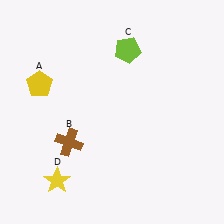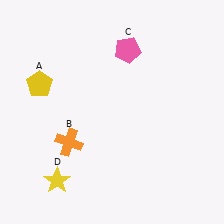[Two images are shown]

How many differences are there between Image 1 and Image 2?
There are 2 differences between the two images.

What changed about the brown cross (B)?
In Image 1, B is brown. In Image 2, it changed to orange.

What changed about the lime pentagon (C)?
In Image 1, C is lime. In Image 2, it changed to pink.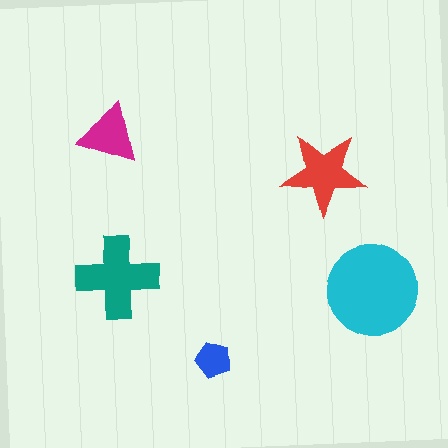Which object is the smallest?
The blue pentagon.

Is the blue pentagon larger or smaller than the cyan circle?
Smaller.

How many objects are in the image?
There are 5 objects in the image.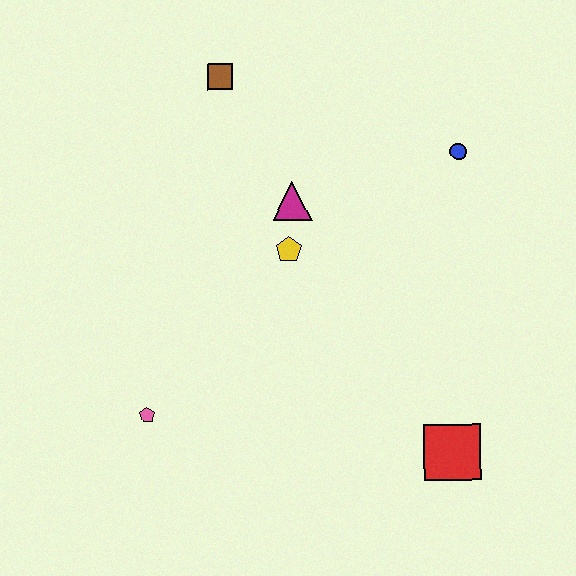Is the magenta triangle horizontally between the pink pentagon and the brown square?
No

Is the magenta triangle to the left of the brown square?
No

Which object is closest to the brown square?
The magenta triangle is closest to the brown square.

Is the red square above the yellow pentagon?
No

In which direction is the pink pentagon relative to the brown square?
The pink pentagon is below the brown square.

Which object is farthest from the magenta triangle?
The red square is farthest from the magenta triangle.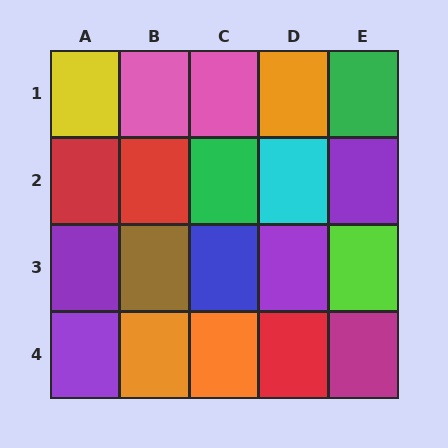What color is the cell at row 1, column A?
Yellow.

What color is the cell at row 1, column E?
Green.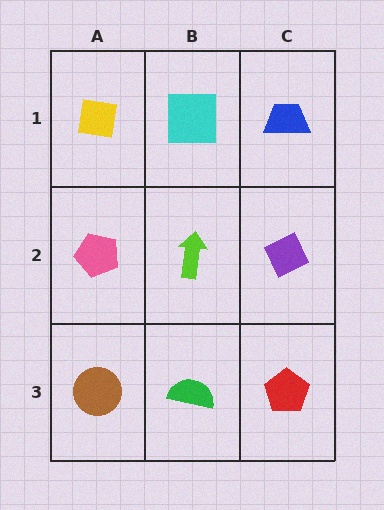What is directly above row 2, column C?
A blue trapezoid.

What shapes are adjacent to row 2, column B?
A cyan square (row 1, column B), a green semicircle (row 3, column B), a pink pentagon (row 2, column A), a purple diamond (row 2, column C).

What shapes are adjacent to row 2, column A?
A yellow square (row 1, column A), a brown circle (row 3, column A), a lime arrow (row 2, column B).